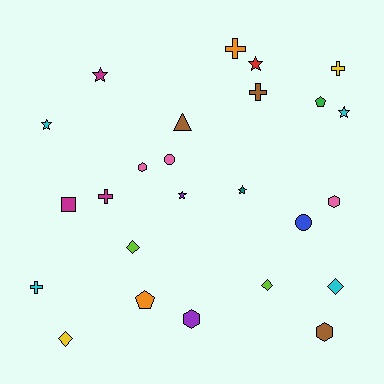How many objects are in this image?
There are 25 objects.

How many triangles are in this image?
There is 1 triangle.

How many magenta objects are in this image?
There are 3 magenta objects.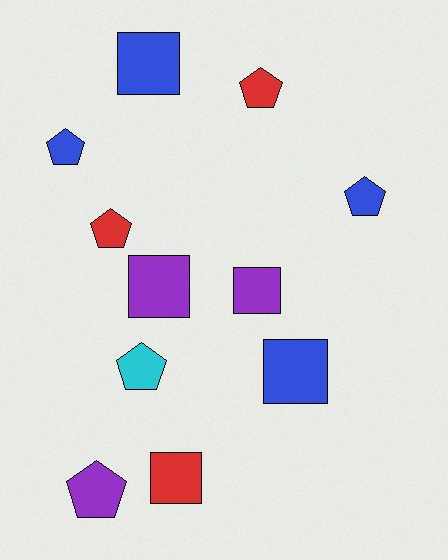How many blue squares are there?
There are 2 blue squares.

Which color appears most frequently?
Blue, with 4 objects.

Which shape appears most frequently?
Pentagon, with 6 objects.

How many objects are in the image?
There are 11 objects.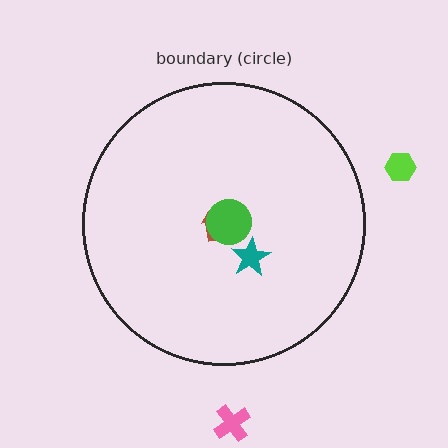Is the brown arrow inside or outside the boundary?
Inside.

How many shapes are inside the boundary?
3 inside, 2 outside.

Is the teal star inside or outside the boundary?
Inside.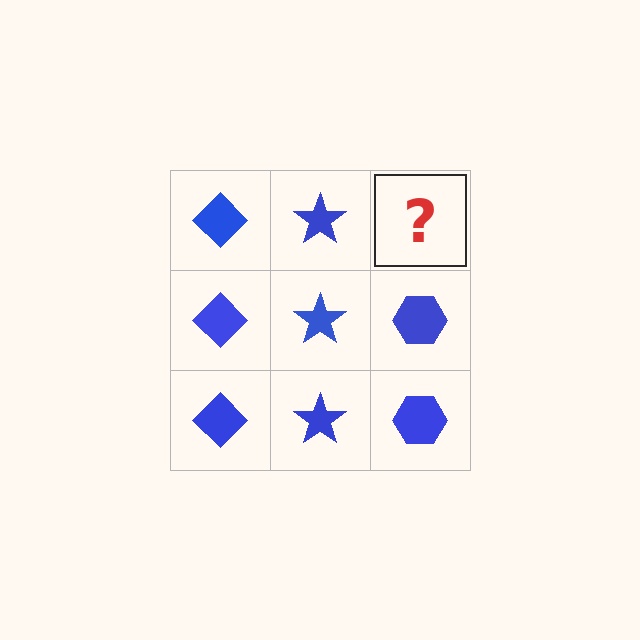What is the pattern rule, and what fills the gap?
The rule is that each column has a consistent shape. The gap should be filled with a blue hexagon.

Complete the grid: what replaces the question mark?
The question mark should be replaced with a blue hexagon.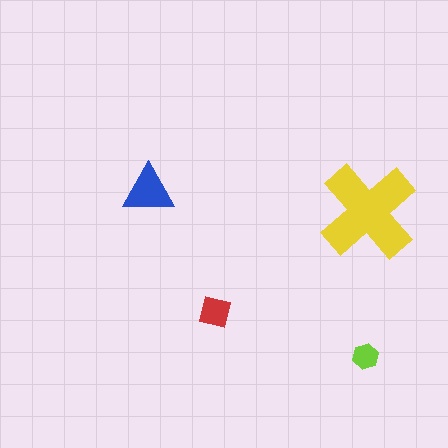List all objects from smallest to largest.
The lime hexagon, the red square, the blue triangle, the yellow cross.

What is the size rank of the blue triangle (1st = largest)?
2nd.